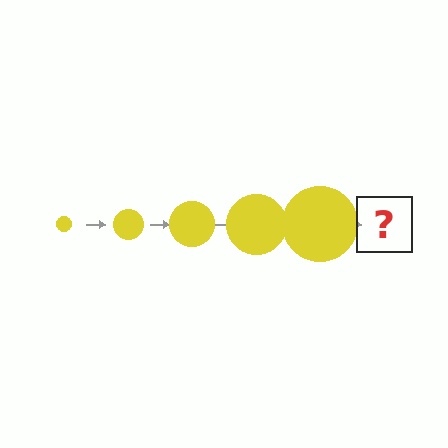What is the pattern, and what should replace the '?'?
The pattern is that the circle gets progressively larger each step. The '?' should be a yellow circle, larger than the previous one.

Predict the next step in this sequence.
The next step is a yellow circle, larger than the previous one.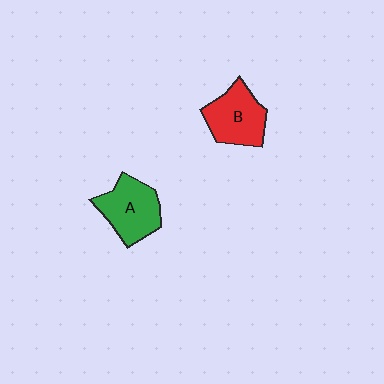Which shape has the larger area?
Shape A (green).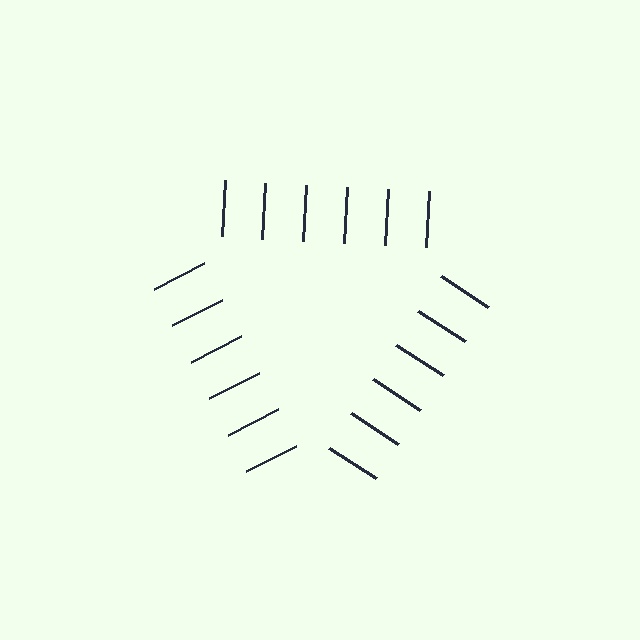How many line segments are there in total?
18 — 6 along each of the 3 edges.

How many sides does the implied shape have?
3 sides — the line-ends trace a triangle.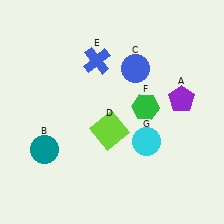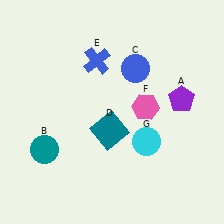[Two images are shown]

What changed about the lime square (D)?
In Image 1, D is lime. In Image 2, it changed to teal.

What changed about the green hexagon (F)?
In Image 1, F is green. In Image 2, it changed to pink.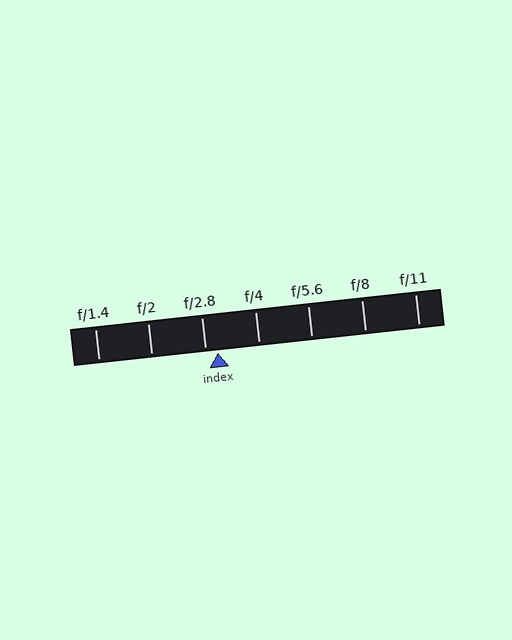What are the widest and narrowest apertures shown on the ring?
The widest aperture shown is f/1.4 and the narrowest is f/11.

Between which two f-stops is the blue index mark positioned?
The index mark is between f/2.8 and f/4.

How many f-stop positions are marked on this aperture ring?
There are 7 f-stop positions marked.